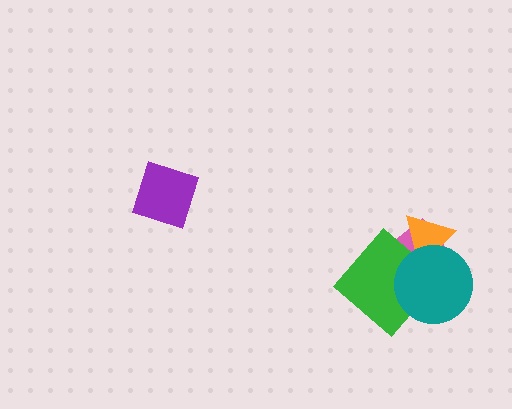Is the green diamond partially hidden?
Yes, it is partially covered by another shape.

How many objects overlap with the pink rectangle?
3 objects overlap with the pink rectangle.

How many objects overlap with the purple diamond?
0 objects overlap with the purple diamond.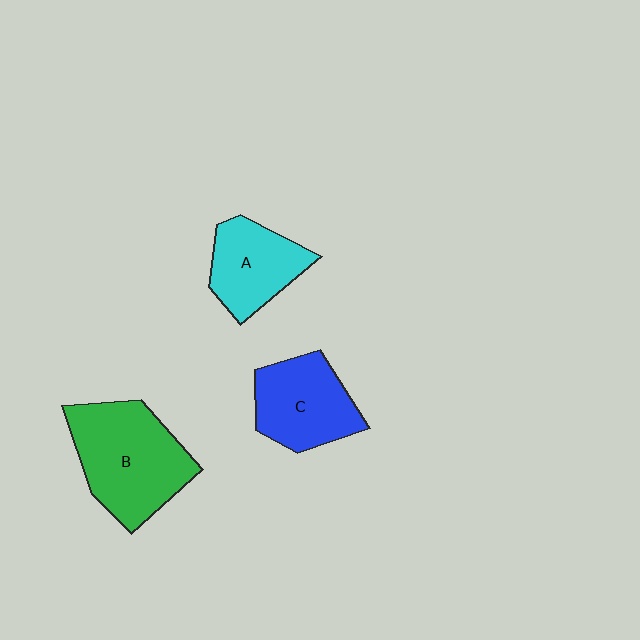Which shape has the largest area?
Shape B (green).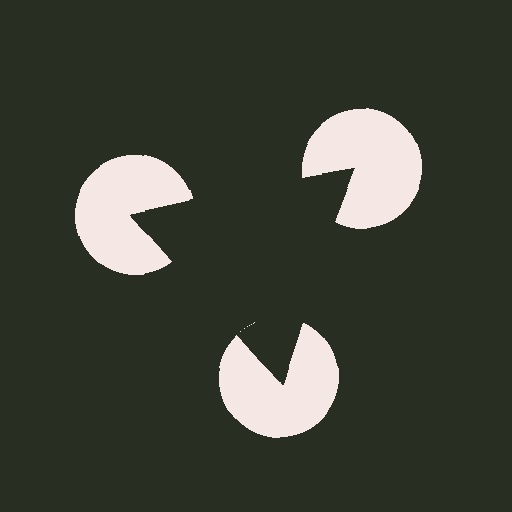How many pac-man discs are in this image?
There are 3 — one at each vertex of the illusory triangle.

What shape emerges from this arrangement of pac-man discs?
An illusory triangle — its edges are inferred from the aligned wedge cuts in the pac-man discs, not physically drawn.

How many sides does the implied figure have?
3 sides.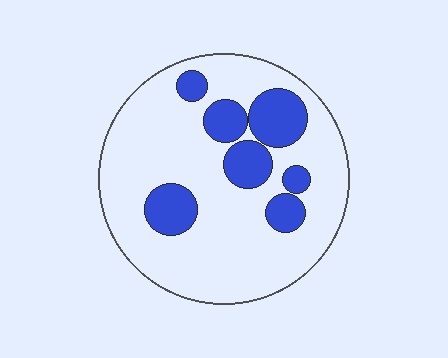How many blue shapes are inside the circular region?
7.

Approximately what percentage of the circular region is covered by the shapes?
Approximately 25%.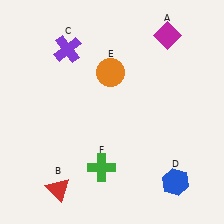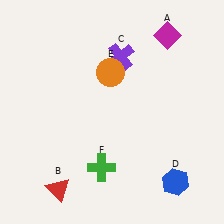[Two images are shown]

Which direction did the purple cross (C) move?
The purple cross (C) moved right.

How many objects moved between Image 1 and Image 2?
1 object moved between the two images.